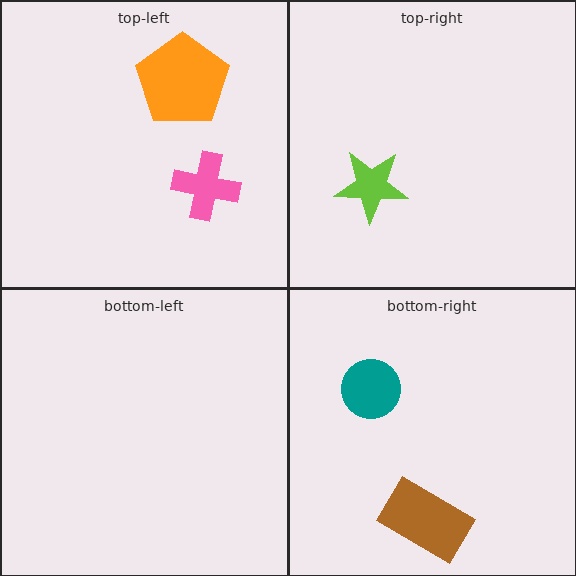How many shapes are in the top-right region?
1.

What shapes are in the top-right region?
The lime star.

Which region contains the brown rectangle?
The bottom-right region.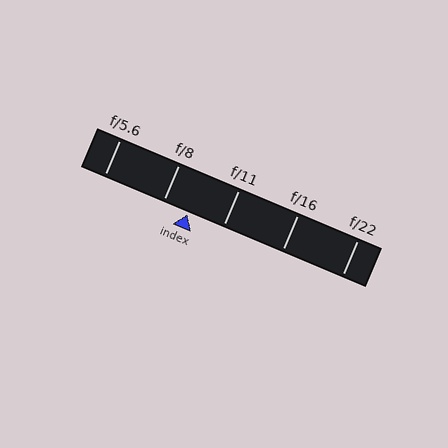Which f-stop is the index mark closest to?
The index mark is closest to f/8.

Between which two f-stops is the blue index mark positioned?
The index mark is between f/8 and f/11.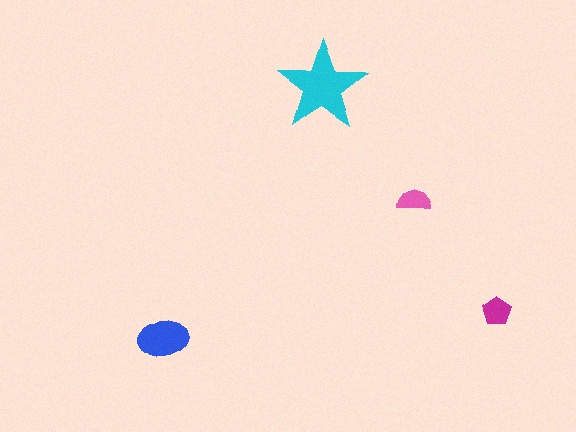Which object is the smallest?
The pink semicircle.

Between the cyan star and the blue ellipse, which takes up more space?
The cyan star.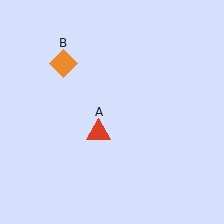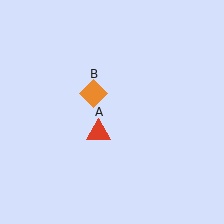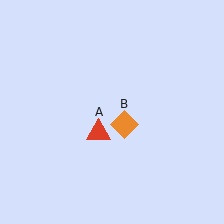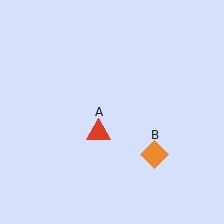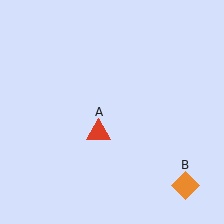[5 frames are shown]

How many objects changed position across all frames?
1 object changed position: orange diamond (object B).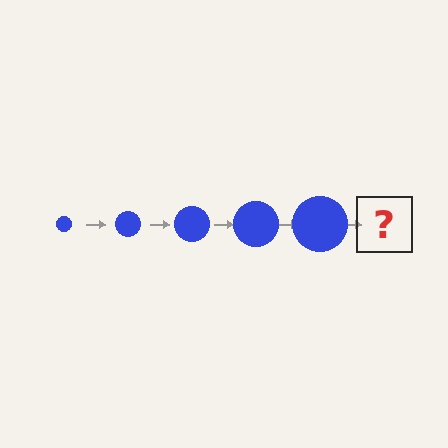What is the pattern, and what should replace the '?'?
The pattern is that the circle gets progressively larger each step. The '?' should be a blue circle, larger than the previous one.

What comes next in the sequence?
The next element should be a blue circle, larger than the previous one.